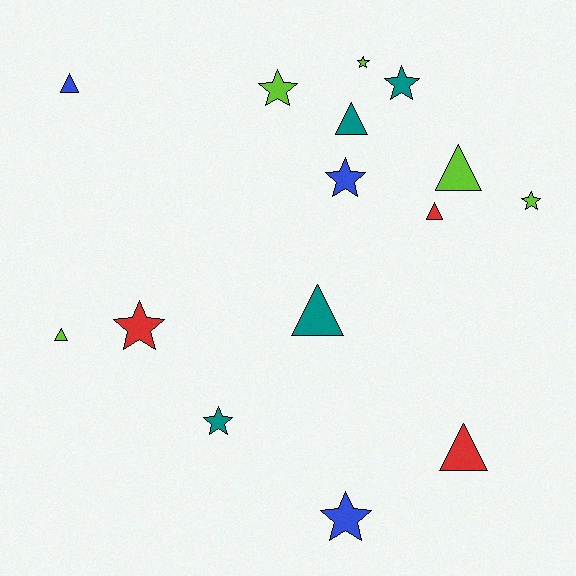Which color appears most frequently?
Lime, with 5 objects.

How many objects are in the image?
There are 15 objects.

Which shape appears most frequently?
Star, with 8 objects.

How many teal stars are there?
There are 2 teal stars.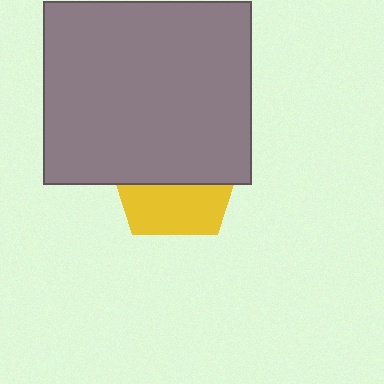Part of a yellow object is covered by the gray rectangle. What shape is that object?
It is a pentagon.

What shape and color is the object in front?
The object in front is a gray rectangle.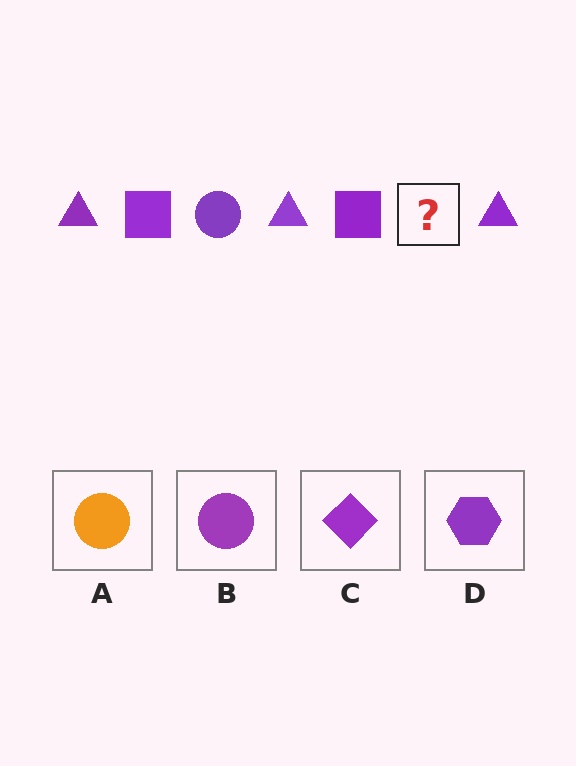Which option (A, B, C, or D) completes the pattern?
B.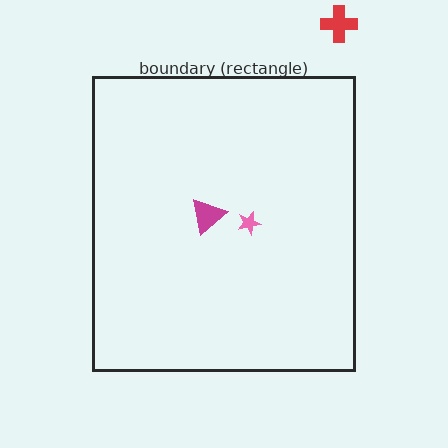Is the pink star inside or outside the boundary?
Inside.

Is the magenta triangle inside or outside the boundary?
Inside.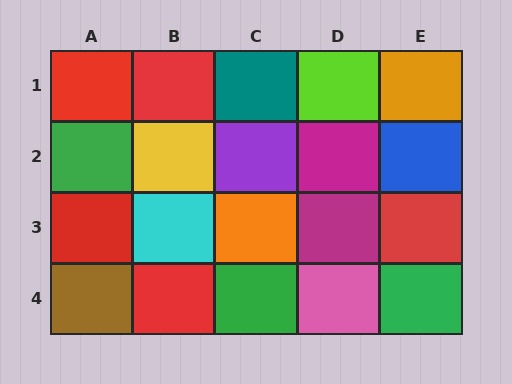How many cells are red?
5 cells are red.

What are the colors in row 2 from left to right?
Green, yellow, purple, magenta, blue.